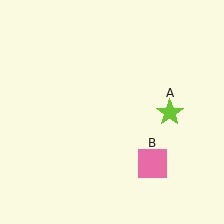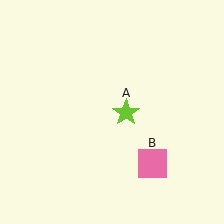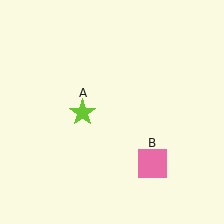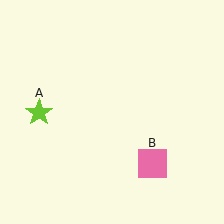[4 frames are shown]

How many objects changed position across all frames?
1 object changed position: lime star (object A).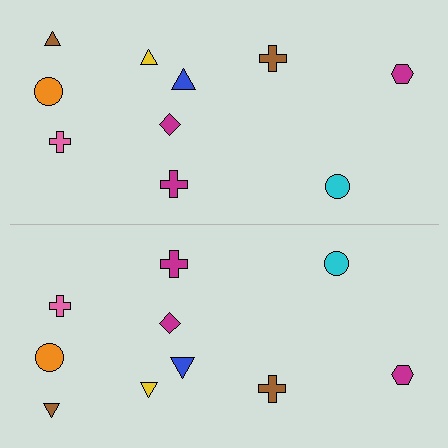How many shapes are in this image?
There are 20 shapes in this image.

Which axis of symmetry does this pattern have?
The pattern has a horizontal axis of symmetry running through the center of the image.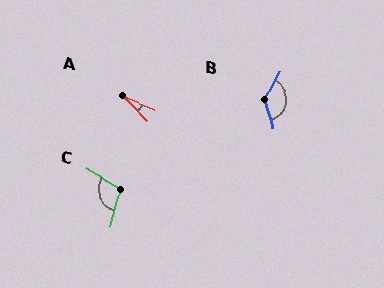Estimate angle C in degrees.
Approximately 106 degrees.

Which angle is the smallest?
A, at approximately 23 degrees.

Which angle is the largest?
B, at approximately 134 degrees.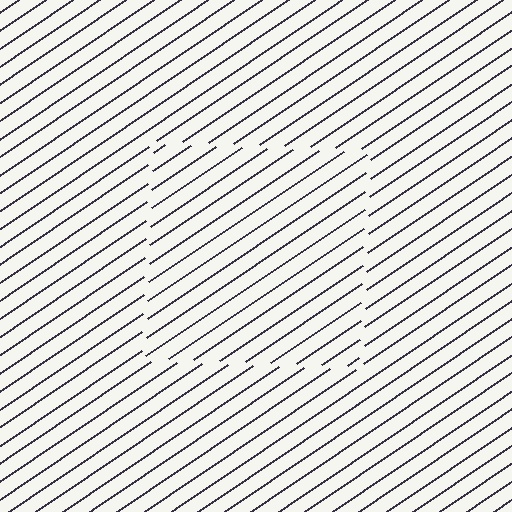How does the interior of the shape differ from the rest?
The interior of the shape contains the same grating, shifted by half a period — the contour is defined by the phase discontinuity where line-ends from the inner and outer gratings abut.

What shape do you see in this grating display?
An illusory square. The interior of the shape contains the same grating, shifted by half a period — the contour is defined by the phase discontinuity where line-ends from the inner and outer gratings abut.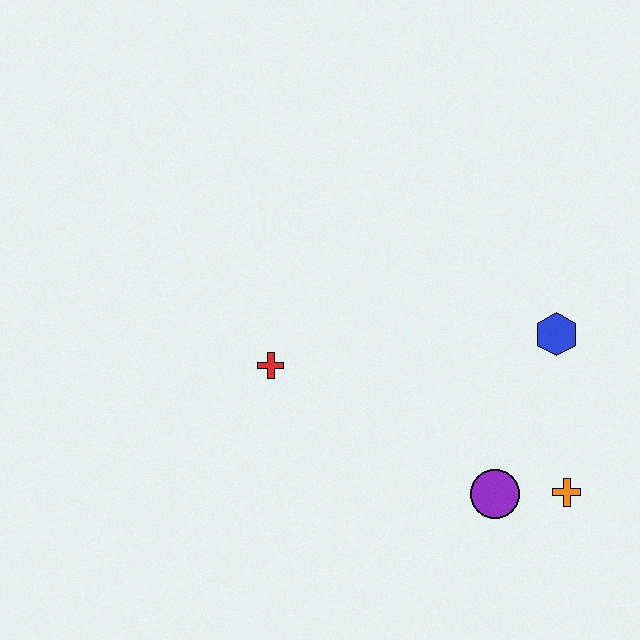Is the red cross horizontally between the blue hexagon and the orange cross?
No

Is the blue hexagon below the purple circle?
No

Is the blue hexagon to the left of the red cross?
No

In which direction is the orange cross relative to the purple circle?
The orange cross is to the right of the purple circle.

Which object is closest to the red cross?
The purple circle is closest to the red cross.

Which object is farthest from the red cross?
The orange cross is farthest from the red cross.